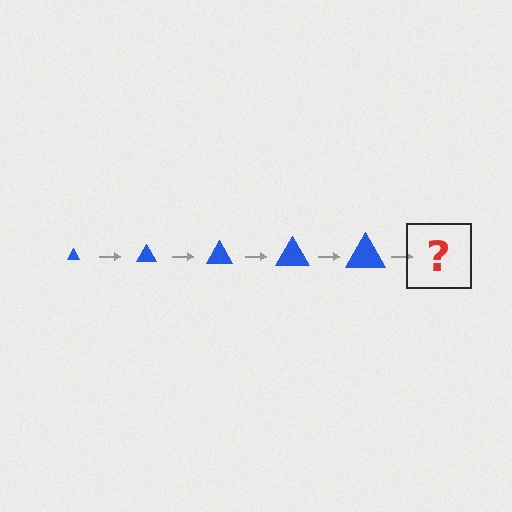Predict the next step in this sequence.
The next step is a blue triangle, larger than the previous one.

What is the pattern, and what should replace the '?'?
The pattern is that the triangle gets progressively larger each step. The '?' should be a blue triangle, larger than the previous one.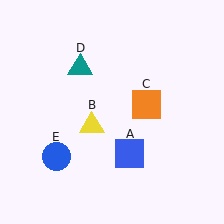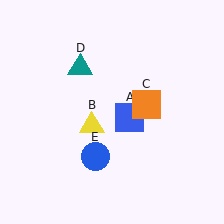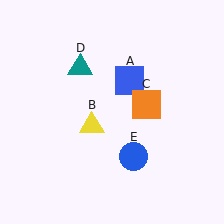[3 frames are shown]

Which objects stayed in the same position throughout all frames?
Yellow triangle (object B) and orange square (object C) and teal triangle (object D) remained stationary.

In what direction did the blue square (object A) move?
The blue square (object A) moved up.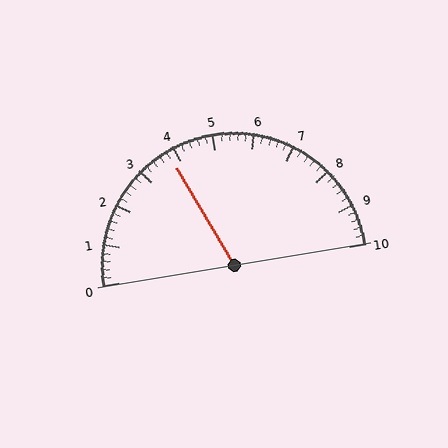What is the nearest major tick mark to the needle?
The nearest major tick mark is 4.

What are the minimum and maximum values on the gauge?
The gauge ranges from 0 to 10.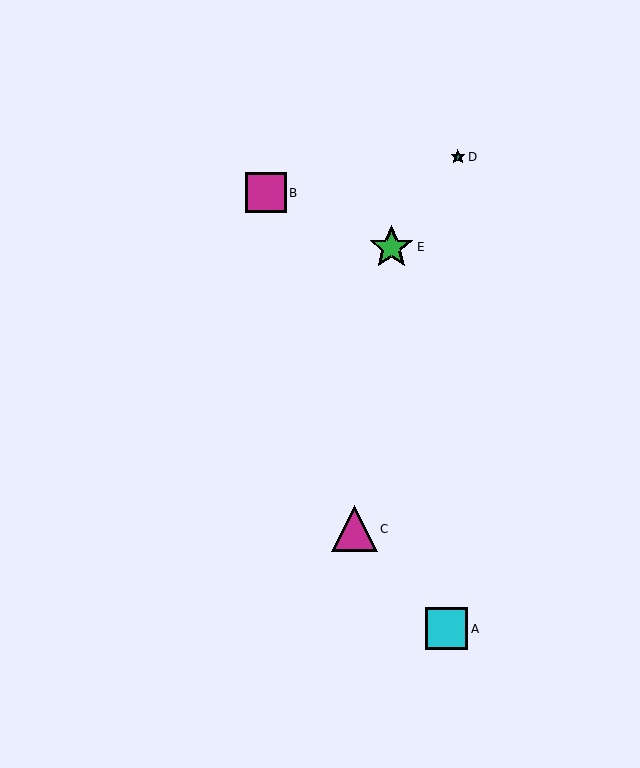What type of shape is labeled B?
Shape B is a magenta square.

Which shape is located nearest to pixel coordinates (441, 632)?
The cyan square (labeled A) at (447, 629) is nearest to that location.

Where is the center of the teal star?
The center of the teal star is at (458, 157).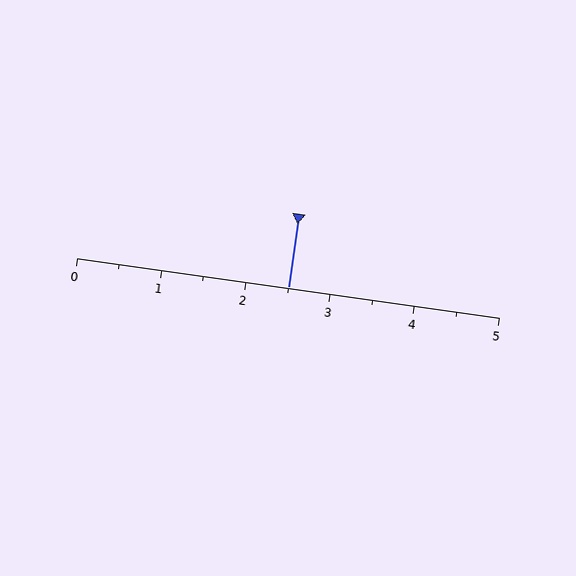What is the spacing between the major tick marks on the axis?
The major ticks are spaced 1 apart.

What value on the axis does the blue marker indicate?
The marker indicates approximately 2.5.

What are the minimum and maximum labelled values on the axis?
The axis runs from 0 to 5.